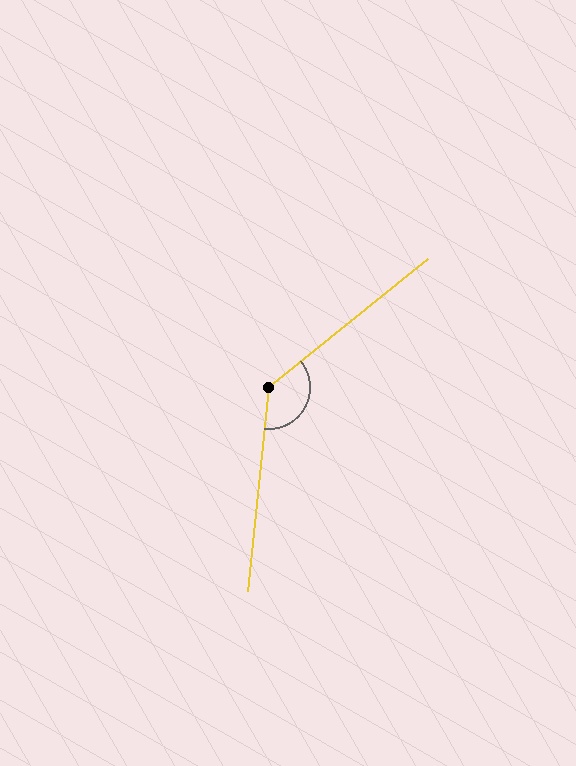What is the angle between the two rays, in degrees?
Approximately 135 degrees.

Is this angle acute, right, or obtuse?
It is obtuse.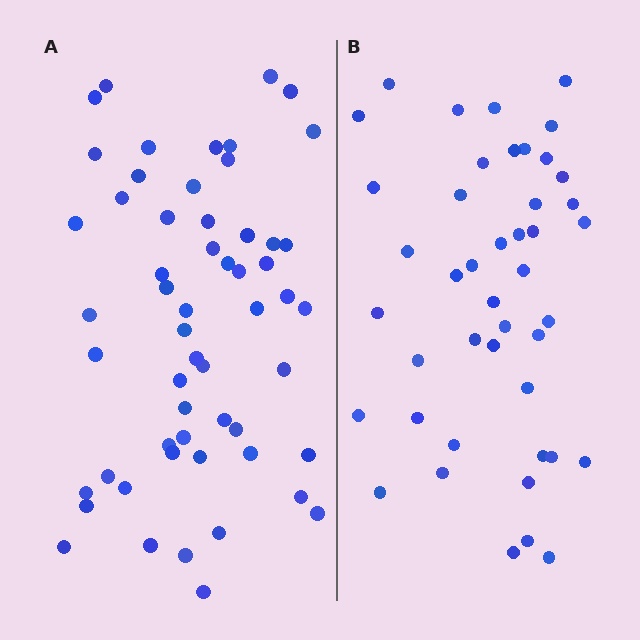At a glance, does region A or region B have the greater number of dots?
Region A (the left region) has more dots.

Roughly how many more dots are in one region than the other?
Region A has roughly 12 or so more dots than region B.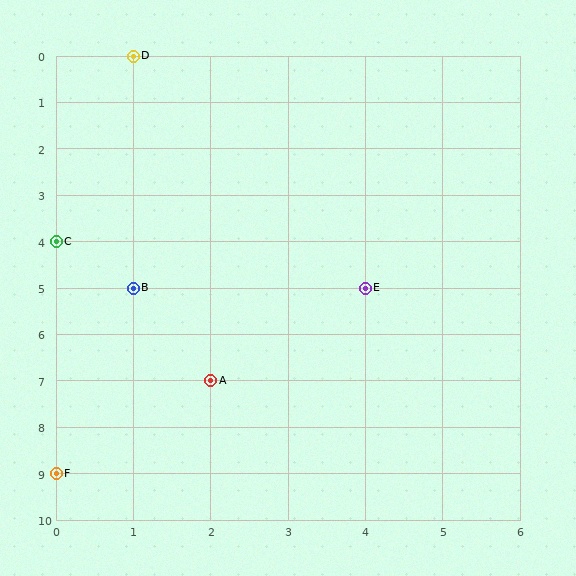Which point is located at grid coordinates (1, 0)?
Point D is at (1, 0).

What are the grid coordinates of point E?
Point E is at grid coordinates (4, 5).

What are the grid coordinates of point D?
Point D is at grid coordinates (1, 0).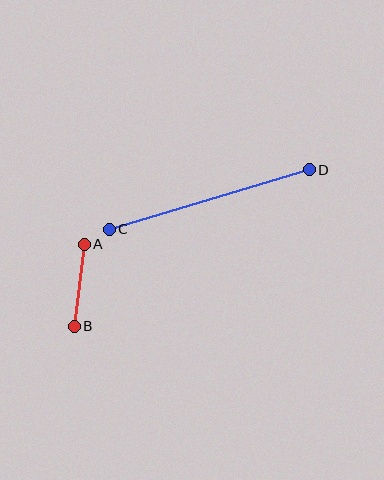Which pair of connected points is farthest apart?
Points C and D are farthest apart.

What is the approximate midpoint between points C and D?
The midpoint is at approximately (209, 200) pixels.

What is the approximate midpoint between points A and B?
The midpoint is at approximately (79, 285) pixels.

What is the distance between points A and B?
The distance is approximately 83 pixels.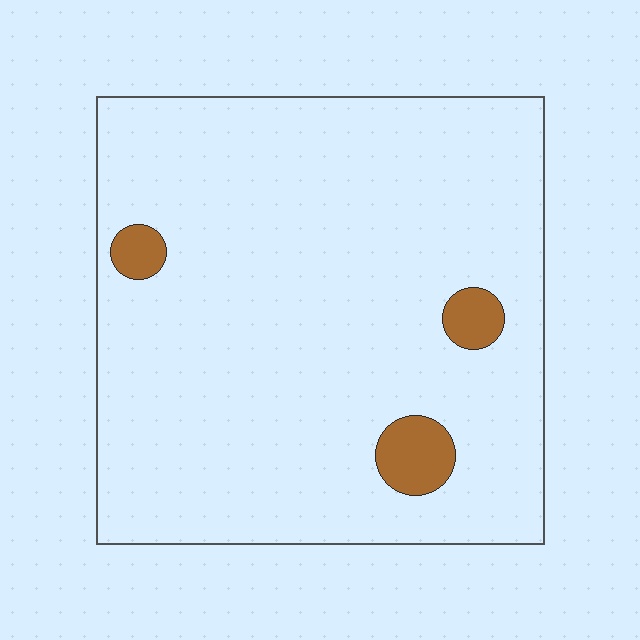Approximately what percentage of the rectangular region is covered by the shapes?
Approximately 5%.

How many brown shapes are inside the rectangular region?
3.